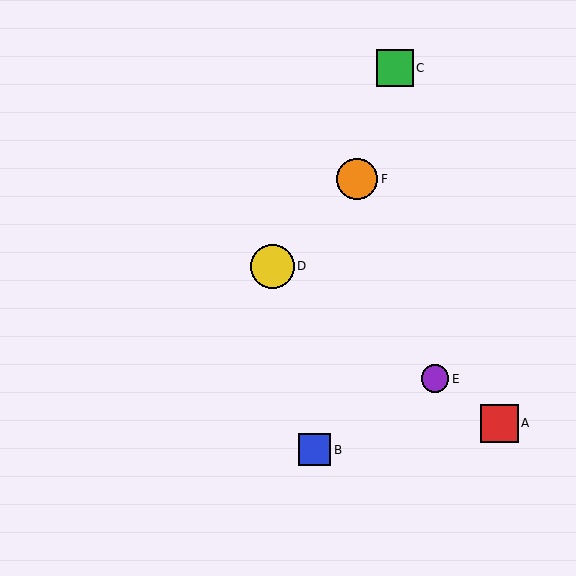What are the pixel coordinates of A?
Object A is at (499, 423).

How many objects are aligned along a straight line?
3 objects (A, D, E) are aligned along a straight line.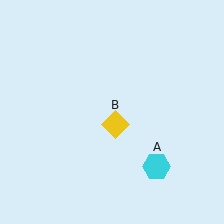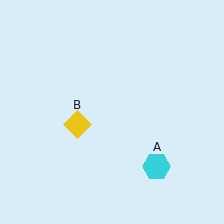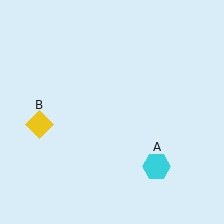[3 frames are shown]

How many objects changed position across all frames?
1 object changed position: yellow diamond (object B).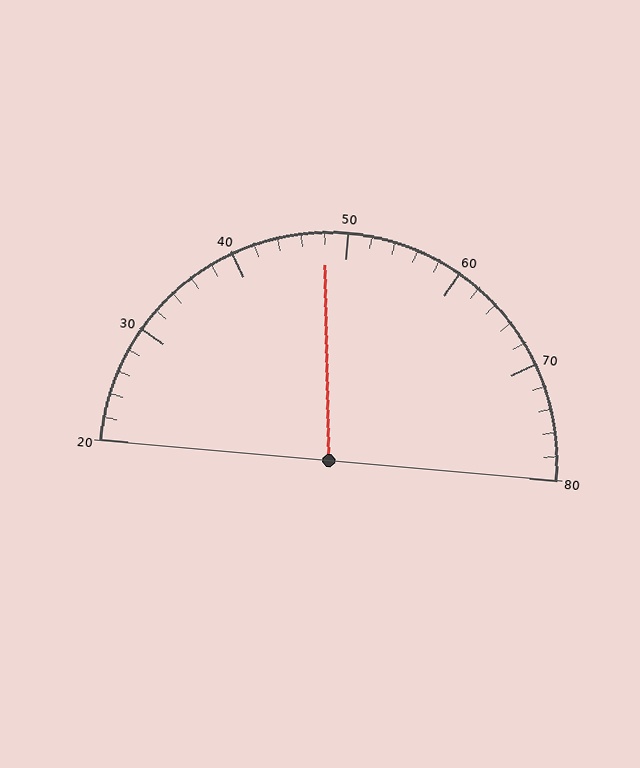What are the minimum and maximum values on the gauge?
The gauge ranges from 20 to 80.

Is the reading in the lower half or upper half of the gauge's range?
The reading is in the lower half of the range (20 to 80).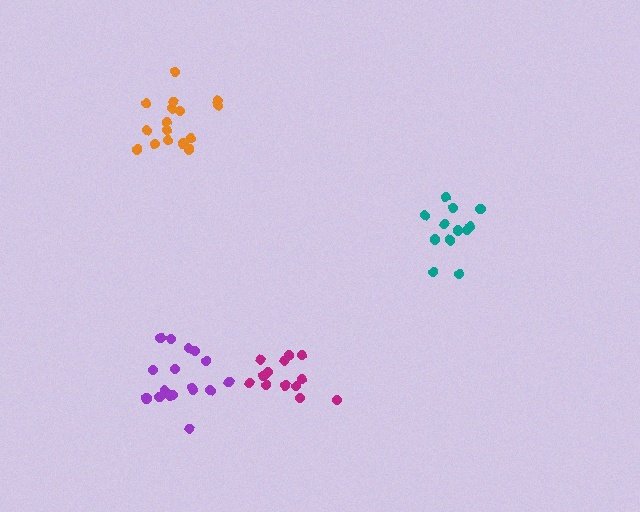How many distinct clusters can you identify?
There are 4 distinct clusters.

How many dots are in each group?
Group 1: 16 dots, Group 2: 12 dots, Group 3: 13 dots, Group 4: 17 dots (58 total).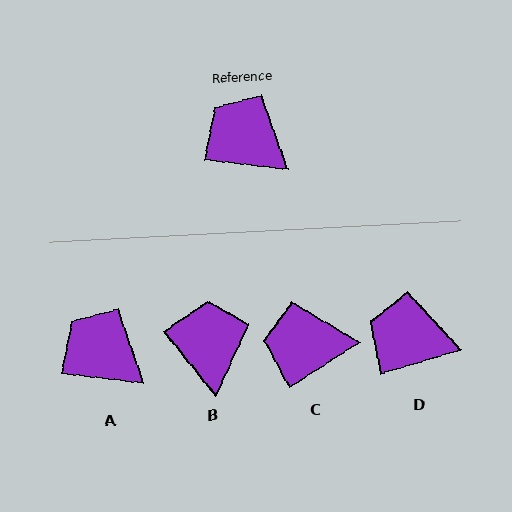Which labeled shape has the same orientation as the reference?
A.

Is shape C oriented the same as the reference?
No, it is off by about 40 degrees.